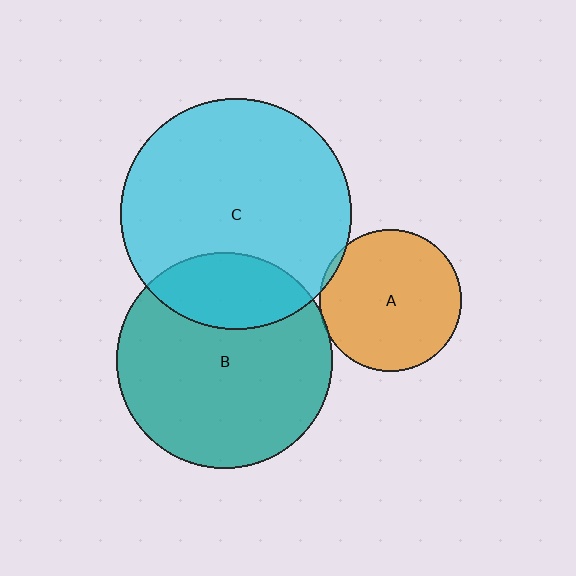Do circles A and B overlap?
Yes.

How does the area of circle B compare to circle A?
Approximately 2.3 times.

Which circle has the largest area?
Circle C (cyan).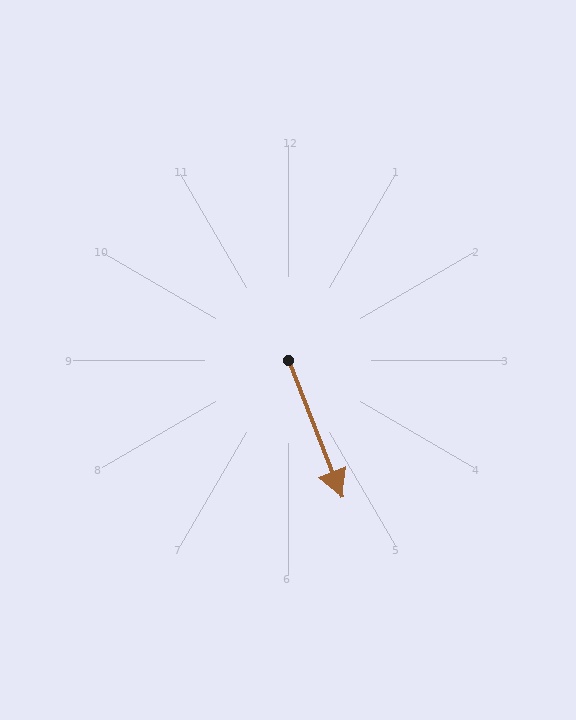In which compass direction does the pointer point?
South.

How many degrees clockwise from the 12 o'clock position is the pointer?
Approximately 159 degrees.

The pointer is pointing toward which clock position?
Roughly 5 o'clock.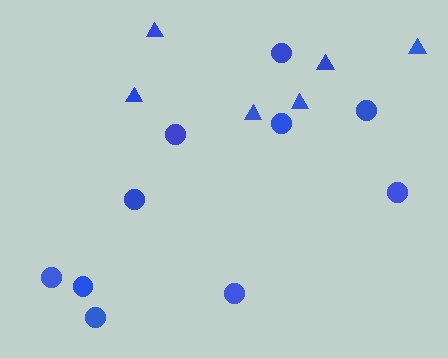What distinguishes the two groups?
There are 2 groups: one group of triangles (6) and one group of circles (10).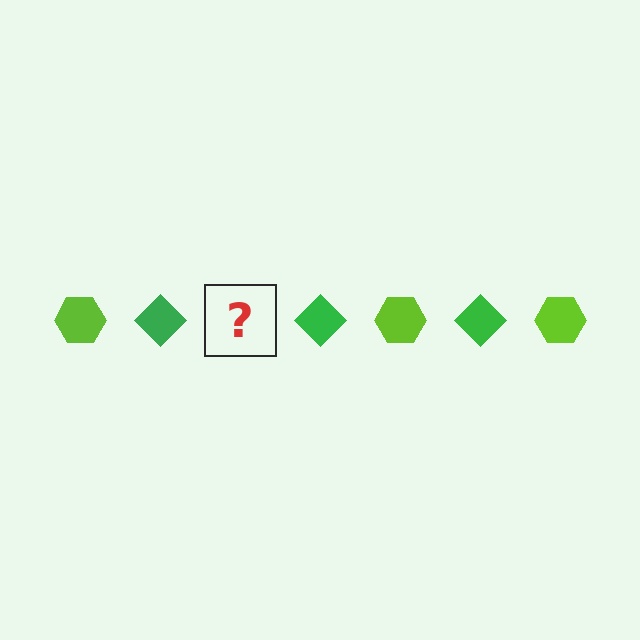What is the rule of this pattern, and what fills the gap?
The rule is that the pattern alternates between lime hexagon and green diamond. The gap should be filled with a lime hexagon.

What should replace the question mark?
The question mark should be replaced with a lime hexagon.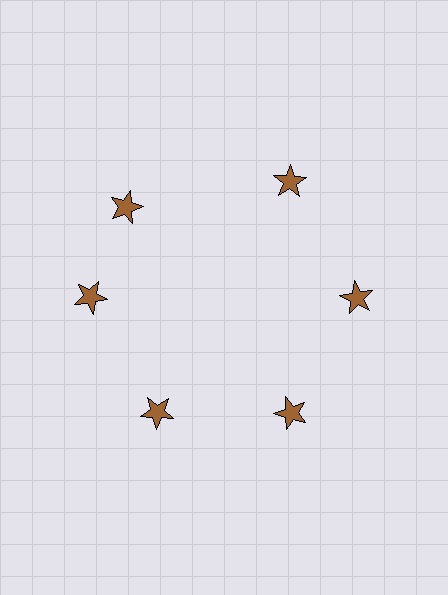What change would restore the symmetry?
The symmetry would be restored by rotating it back into even spacing with its neighbors so that all 6 stars sit at equal angles and equal distance from the center.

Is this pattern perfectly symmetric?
No. The 6 brown stars are arranged in a ring, but one element near the 11 o'clock position is rotated out of alignment along the ring, breaking the 6-fold rotational symmetry.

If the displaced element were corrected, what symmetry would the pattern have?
It would have 6-fold rotational symmetry — the pattern would map onto itself every 60 degrees.